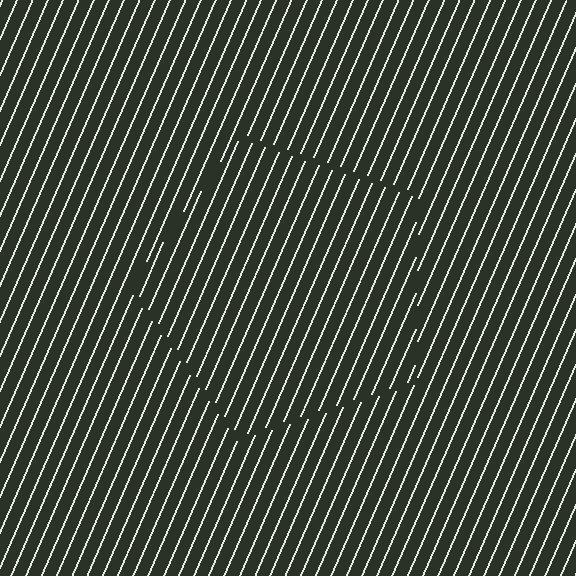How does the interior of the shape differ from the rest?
The interior of the shape contains the same grating, shifted by half a period — the contour is defined by the phase discontinuity where line-ends from the inner and outer gratings abut.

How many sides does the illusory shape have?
5 sides — the line-ends trace a pentagon.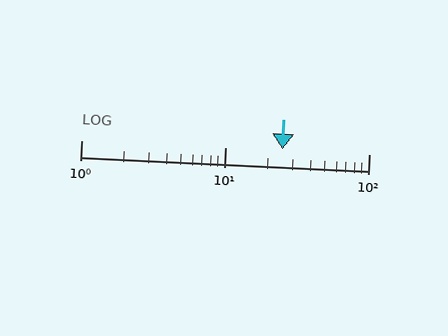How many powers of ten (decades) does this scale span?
The scale spans 2 decades, from 1 to 100.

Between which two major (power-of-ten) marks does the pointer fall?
The pointer is between 10 and 100.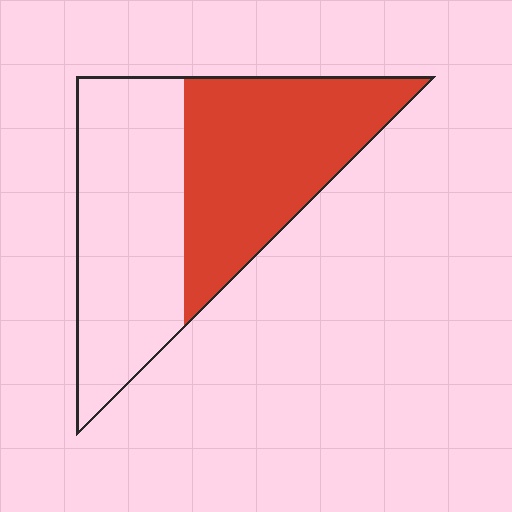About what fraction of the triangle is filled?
About one half (1/2).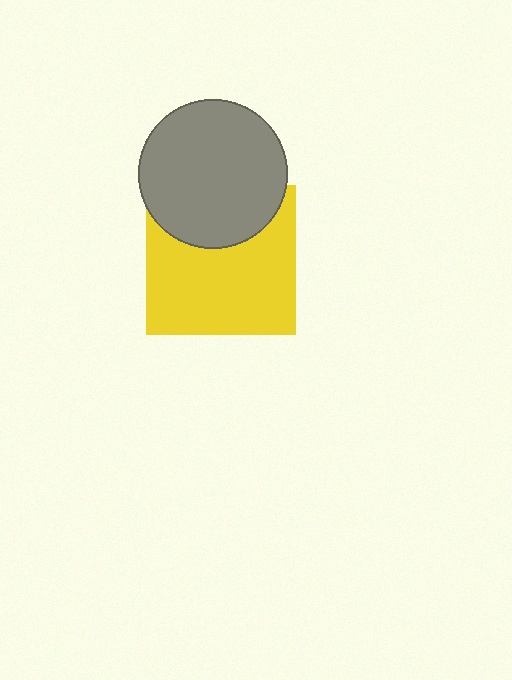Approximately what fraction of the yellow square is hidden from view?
Roughly 31% of the yellow square is hidden behind the gray circle.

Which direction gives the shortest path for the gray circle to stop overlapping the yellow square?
Moving up gives the shortest separation.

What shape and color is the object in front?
The object in front is a gray circle.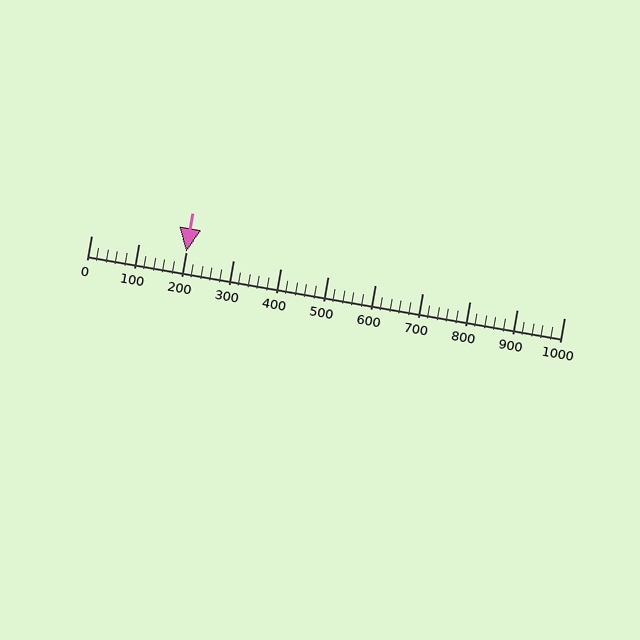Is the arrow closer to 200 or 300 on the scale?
The arrow is closer to 200.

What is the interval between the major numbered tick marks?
The major tick marks are spaced 100 units apart.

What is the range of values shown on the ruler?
The ruler shows values from 0 to 1000.